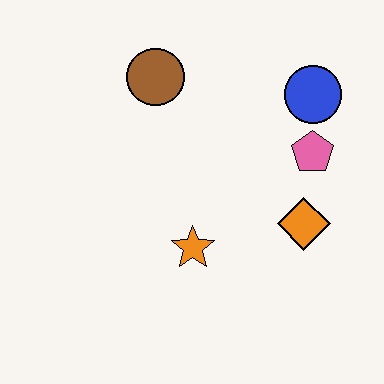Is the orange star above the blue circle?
No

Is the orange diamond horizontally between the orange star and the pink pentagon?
Yes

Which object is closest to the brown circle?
The blue circle is closest to the brown circle.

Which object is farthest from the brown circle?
The orange diamond is farthest from the brown circle.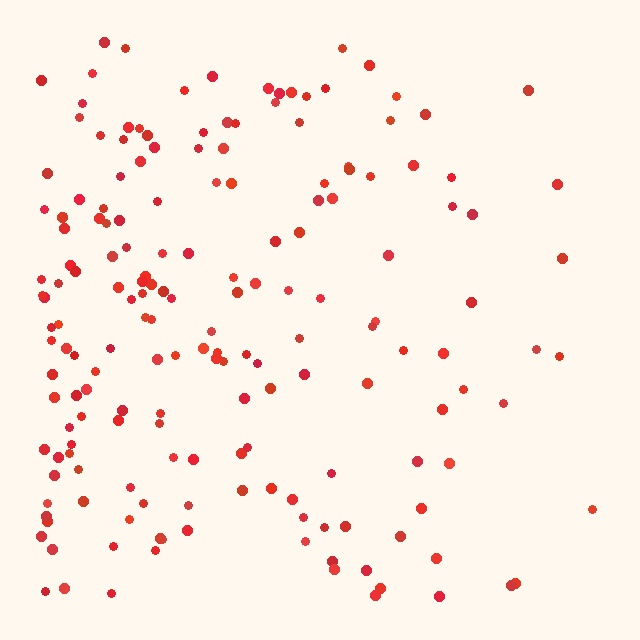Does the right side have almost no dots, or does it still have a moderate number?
Still a moderate number, just noticeably fewer than the left.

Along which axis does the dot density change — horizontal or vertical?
Horizontal.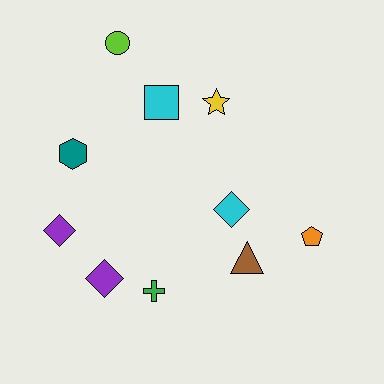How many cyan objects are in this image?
There are 2 cyan objects.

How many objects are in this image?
There are 10 objects.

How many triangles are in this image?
There is 1 triangle.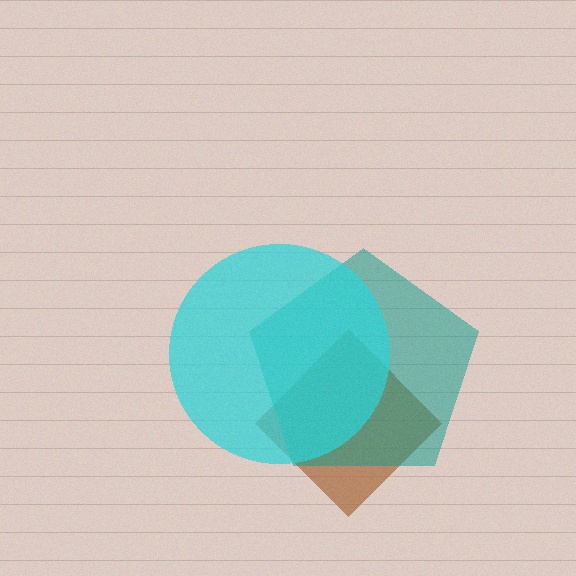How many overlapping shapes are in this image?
There are 3 overlapping shapes in the image.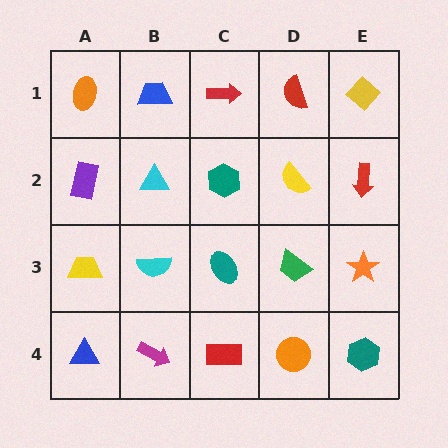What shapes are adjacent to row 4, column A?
A yellow trapezoid (row 3, column A), a magenta arrow (row 4, column B).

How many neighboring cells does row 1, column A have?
2.